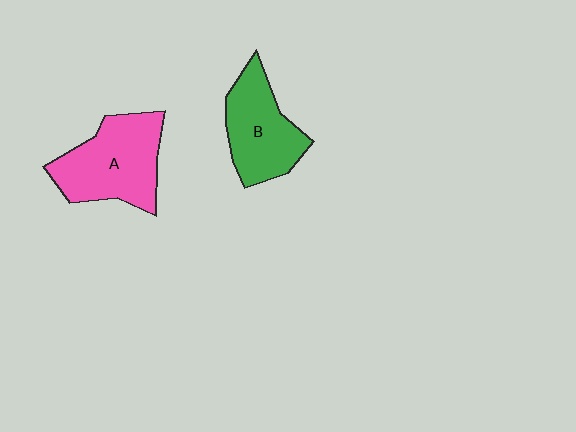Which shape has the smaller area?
Shape B (green).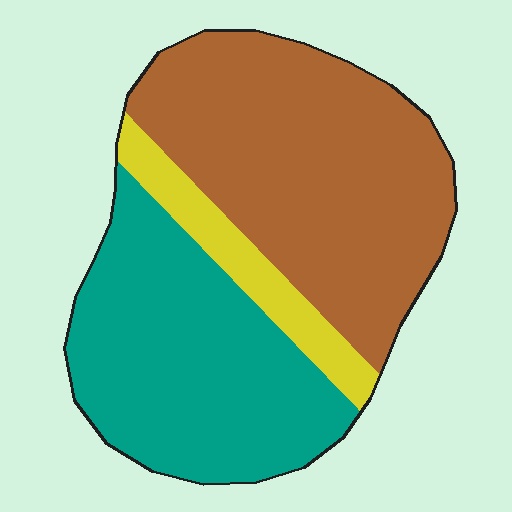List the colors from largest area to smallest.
From largest to smallest: brown, teal, yellow.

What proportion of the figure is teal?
Teal takes up between a third and a half of the figure.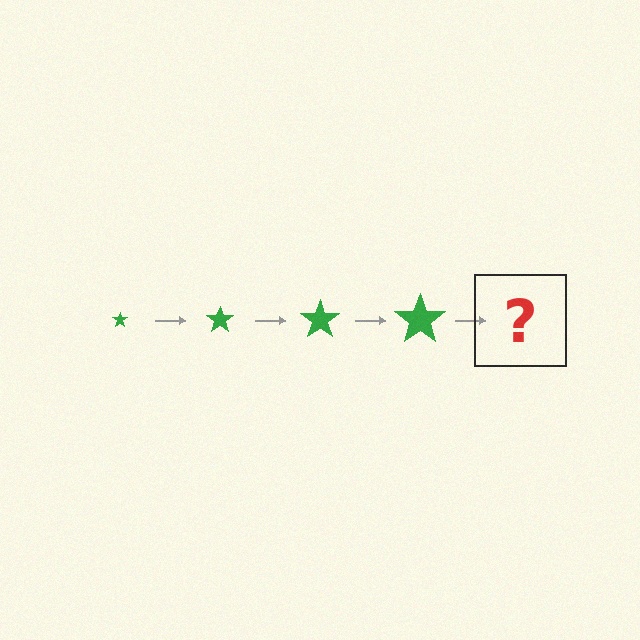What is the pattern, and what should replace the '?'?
The pattern is that the star gets progressively larger each step. The '?' should be a green star, larger than the previous one.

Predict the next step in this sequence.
The next step is a green star, larger than the previous one.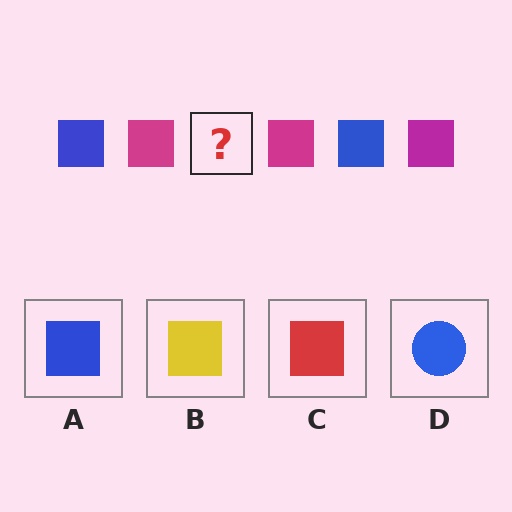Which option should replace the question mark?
Option A.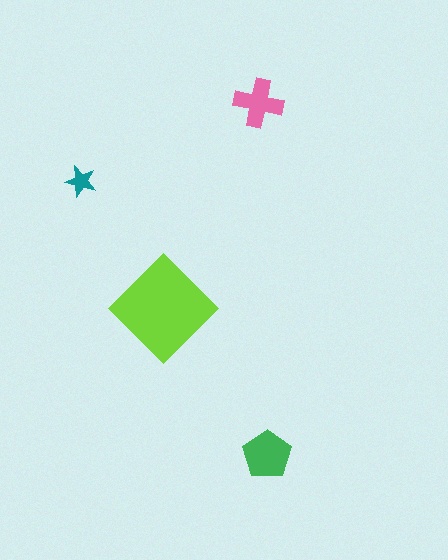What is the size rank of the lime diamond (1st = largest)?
1st.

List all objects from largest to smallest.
The lime diamond, the green pentagon, the pink cross, the teal star.